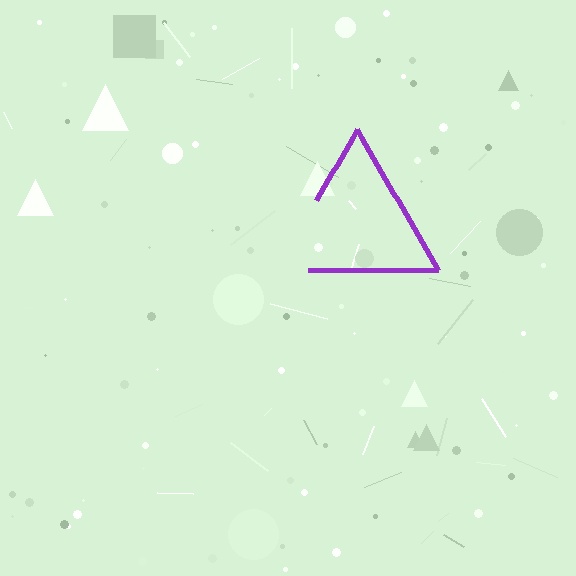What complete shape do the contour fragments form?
The contour fragments form a triangle.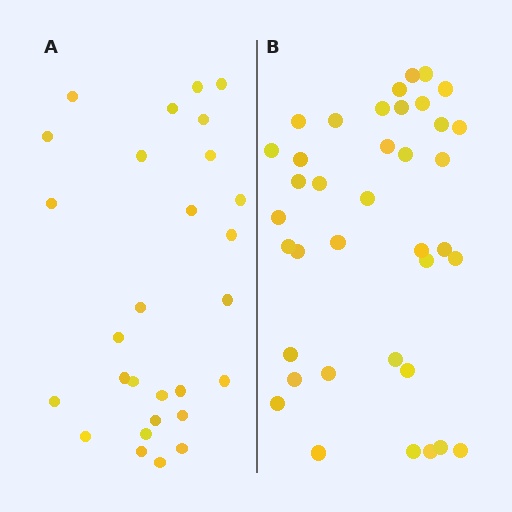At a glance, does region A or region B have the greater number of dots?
Region B (the right region) has more dots.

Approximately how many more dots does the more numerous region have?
Region B has roughly 10 or so more dots than region A.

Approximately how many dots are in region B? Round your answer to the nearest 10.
About 40 dots. (The exact count is 38, which rounds to 40.)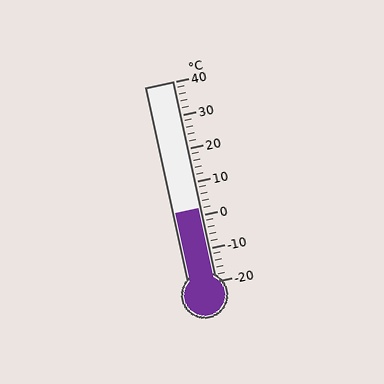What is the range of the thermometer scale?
The thermometer scale ranges from -20°C to 40°C.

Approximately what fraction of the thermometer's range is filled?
The thermometer is filled to approximately 35% of its range.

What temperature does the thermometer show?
The thermometer shows approximately 2°C.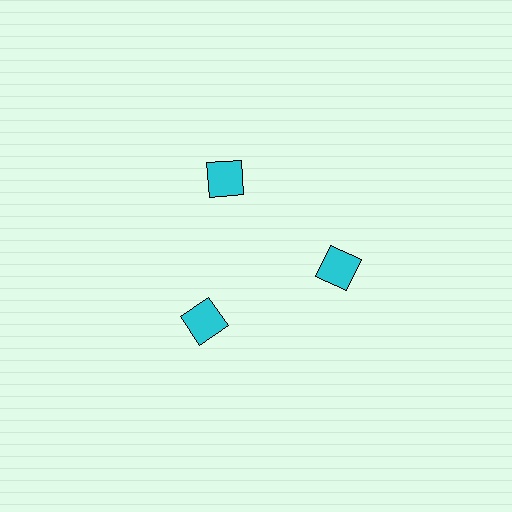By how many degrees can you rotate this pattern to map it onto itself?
The pattern maps onto itself every 120 degrees of rotation.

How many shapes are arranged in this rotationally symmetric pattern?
There are 3 shapes, arranged in 3 groups of 1.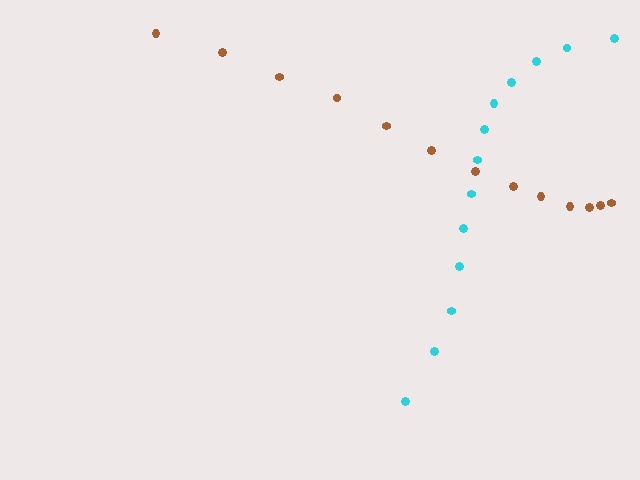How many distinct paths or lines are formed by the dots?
There are 2 distinct paths.